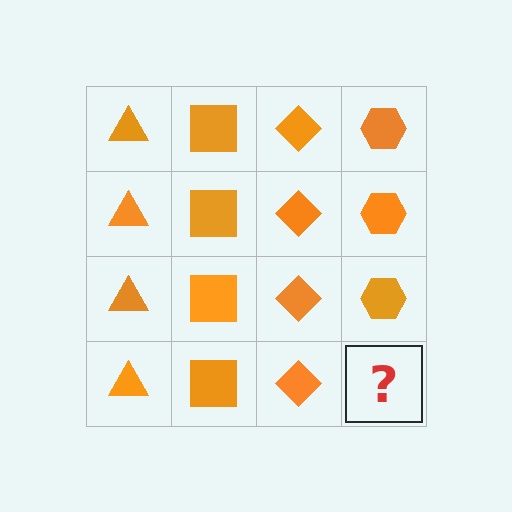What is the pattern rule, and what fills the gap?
The rule is that each column has a consistent shape. The gap should be filled with an orange hexagon.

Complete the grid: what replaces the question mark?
The question mark should be replaced with an orange hexagon.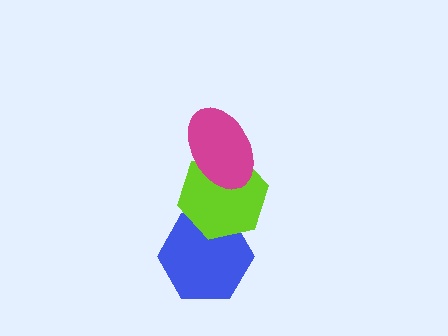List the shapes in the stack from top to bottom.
From top to bottom: the magenta ellipse, the lime hexagon, the blue hexagon.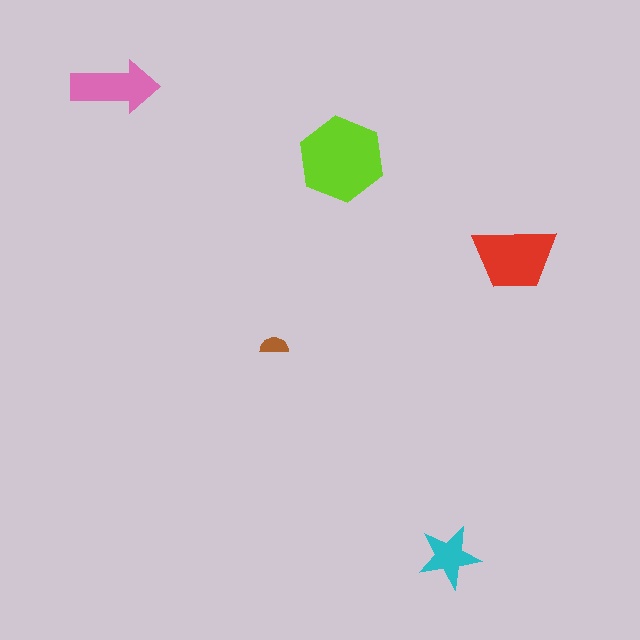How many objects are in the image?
There are 5 objects in the image.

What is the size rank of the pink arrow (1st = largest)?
3rd.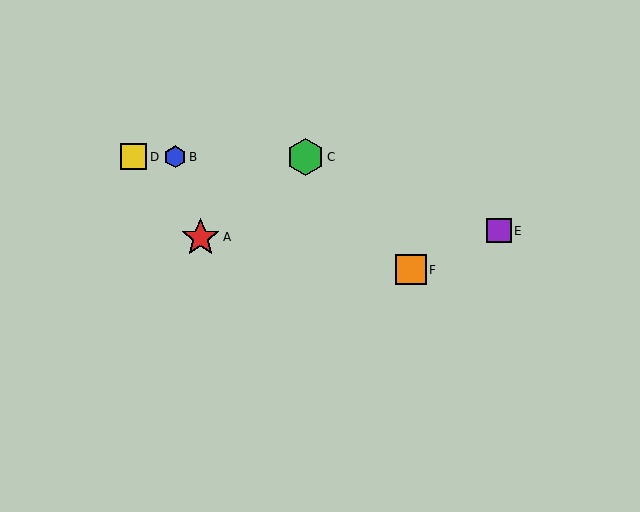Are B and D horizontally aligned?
Yes, both are at y≈157.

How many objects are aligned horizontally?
3 objects (B, C, D) are aligned horizontally.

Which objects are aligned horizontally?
Objects B, C, D are aligned horizontally.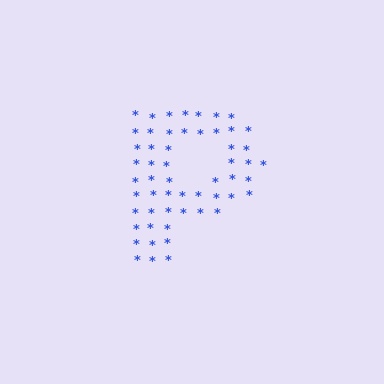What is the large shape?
The large shape is the letter P.